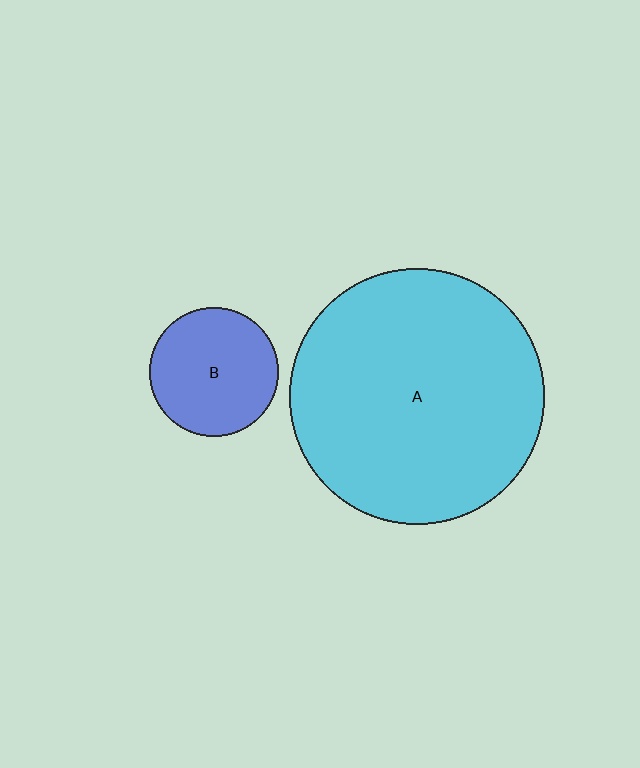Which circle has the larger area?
Circle A (cyan).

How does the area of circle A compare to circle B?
Approximately 4.0 times.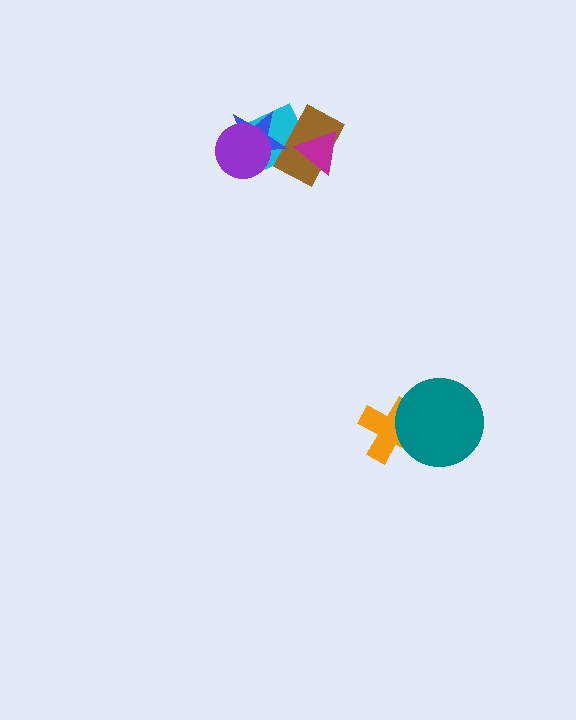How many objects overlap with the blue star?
3 objects overlap with the blue star.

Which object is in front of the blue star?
The purple circle is in front of the blue star.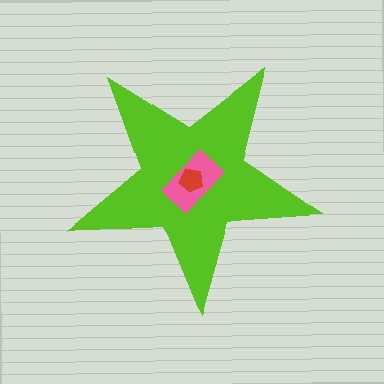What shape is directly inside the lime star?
The pink rectangle.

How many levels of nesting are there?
3.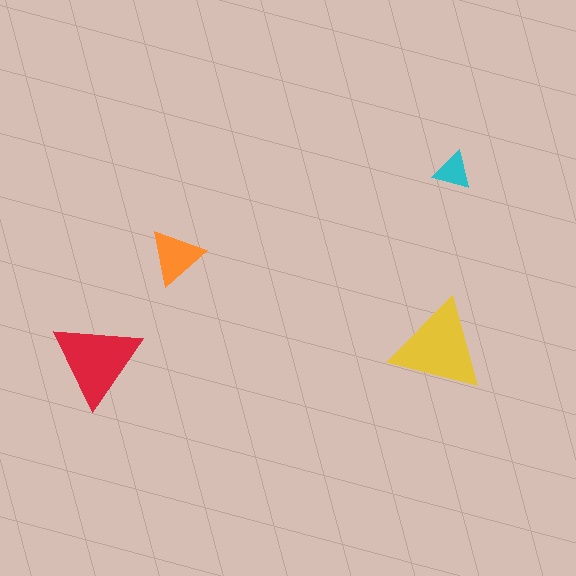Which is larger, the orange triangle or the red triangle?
The red one.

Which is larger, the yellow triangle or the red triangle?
The yellow one.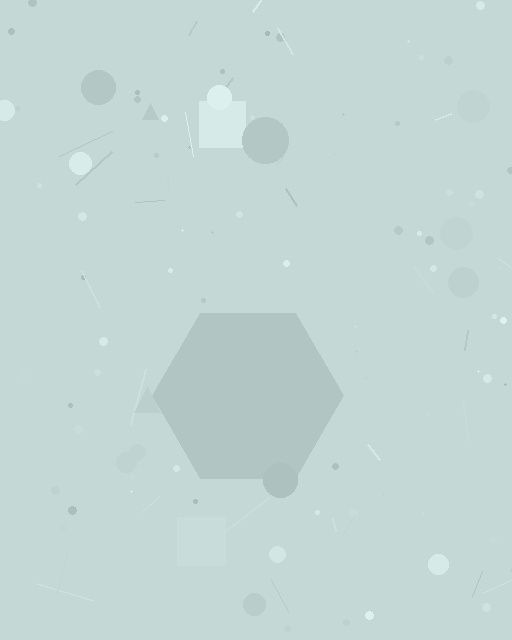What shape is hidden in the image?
A hexagon is hidden in the image.